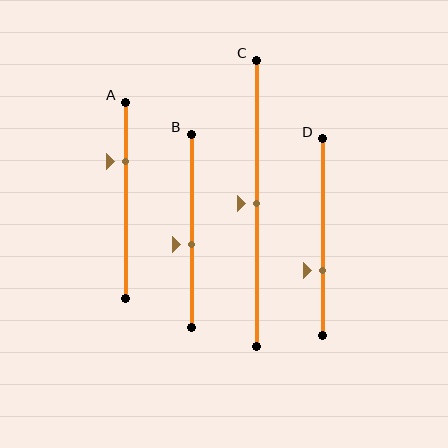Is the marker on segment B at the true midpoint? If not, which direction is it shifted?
No, the marker on segment B is shifted downward by about 7% of the segment length.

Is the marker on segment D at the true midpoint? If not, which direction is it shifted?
No, the marker on segment D is shifted downward by about 17% of the segment length.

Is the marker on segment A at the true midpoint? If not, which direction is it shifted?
No, the marker on segment A is shifted upward by about 20% of the segment length.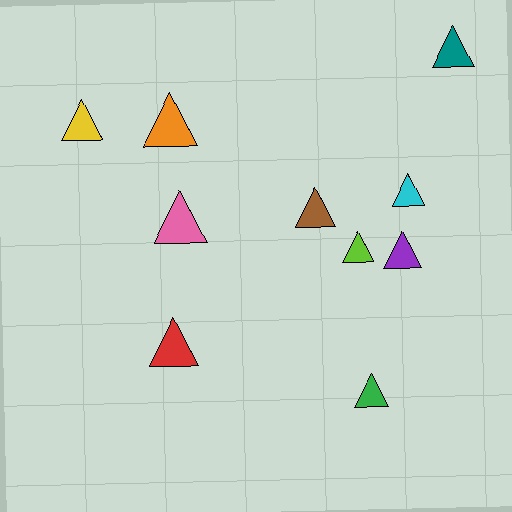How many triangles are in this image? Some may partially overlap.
There are 10 triangles.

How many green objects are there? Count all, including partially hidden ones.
There is 1 green object.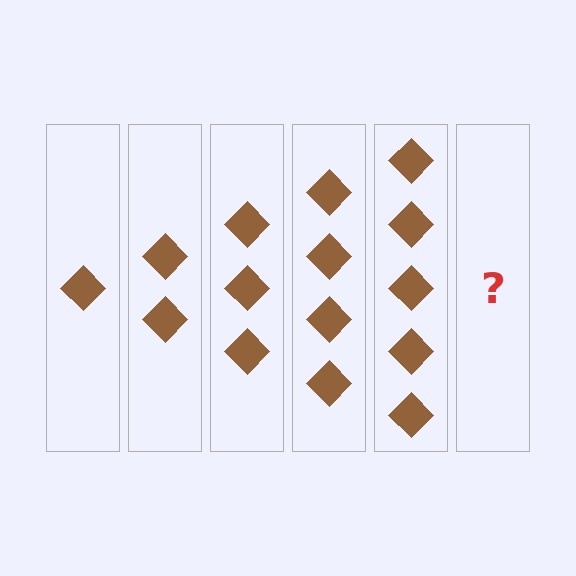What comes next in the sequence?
The next element should be 6 diamonds.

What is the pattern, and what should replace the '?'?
The pattern is that each step adds one more diamond. The '?' should be 6 diamonds.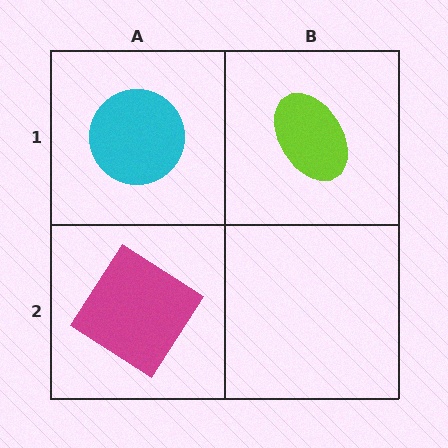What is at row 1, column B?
A lime ellipse.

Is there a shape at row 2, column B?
No, that cell is empty.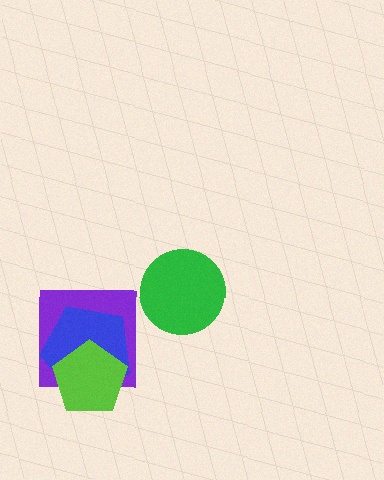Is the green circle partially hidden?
No, no other shape covers it.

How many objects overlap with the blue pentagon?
2 objects overlap with the blue pentagon.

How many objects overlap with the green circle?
0 objects overlap with the green circle.